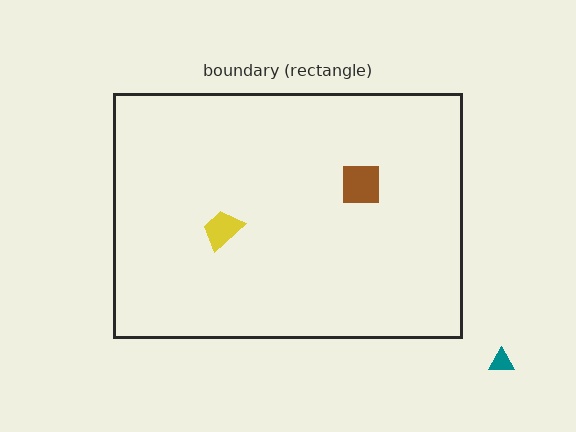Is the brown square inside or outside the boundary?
Inside.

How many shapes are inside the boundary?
2 inside, 1 outside.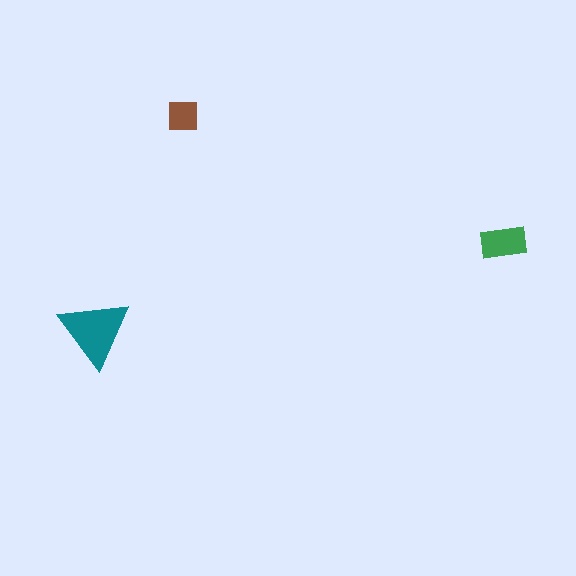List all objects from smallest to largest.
The brown square, the green rectangle, the teal triangle.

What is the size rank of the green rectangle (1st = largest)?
2nd.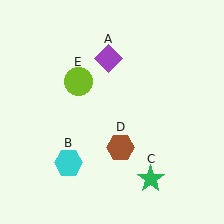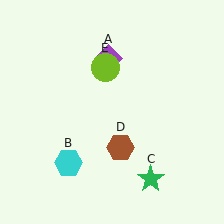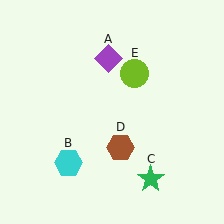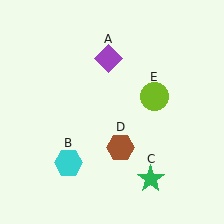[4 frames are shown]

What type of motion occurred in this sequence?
The lime circle (object E) rotated clockwise around the center of the scene.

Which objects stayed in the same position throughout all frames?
Purple diamond (object A) and cyan hexagon (object B) and green star (object C) and brown hexagon (object D) remained stationary.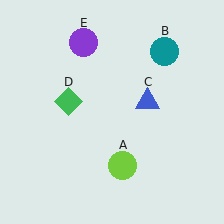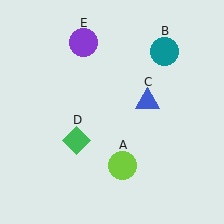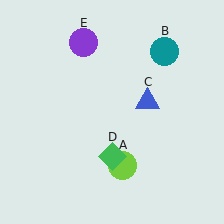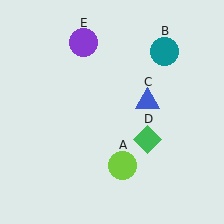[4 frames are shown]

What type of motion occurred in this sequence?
The green diamond (object D) rotated counterclockwise around the center of the scene.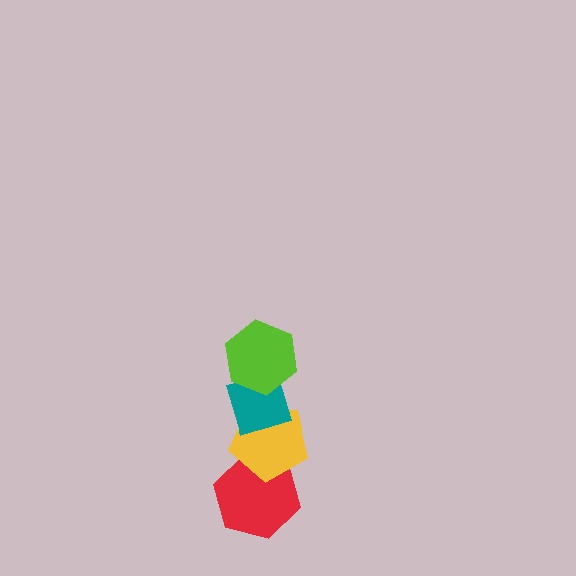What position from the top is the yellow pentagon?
The yellow pentagon is 3rd from the top.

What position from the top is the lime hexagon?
The lime hexagon is 1st from the top.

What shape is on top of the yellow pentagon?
The teal diamond is on top of the yellow pentagon.